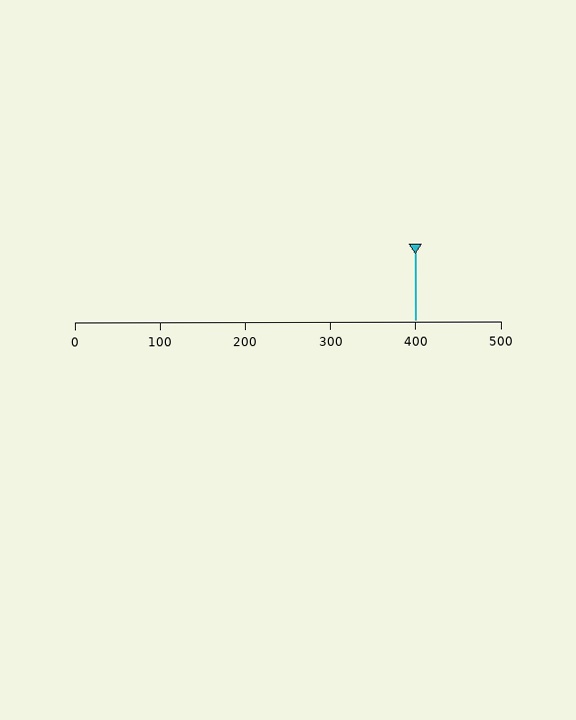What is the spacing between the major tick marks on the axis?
The major ticks are spaced 100 apart.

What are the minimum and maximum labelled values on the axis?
The axis runs from 0 to 500.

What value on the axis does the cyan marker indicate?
The marker indicates approximately 400.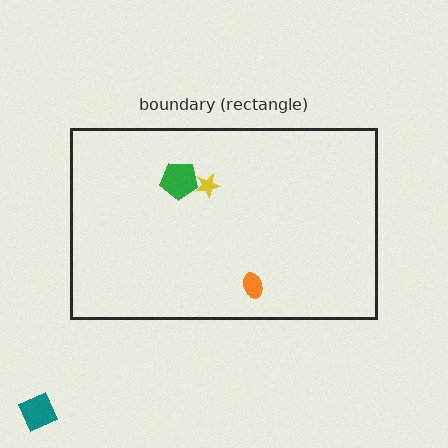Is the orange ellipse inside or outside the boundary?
Inside.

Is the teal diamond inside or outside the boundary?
Outside.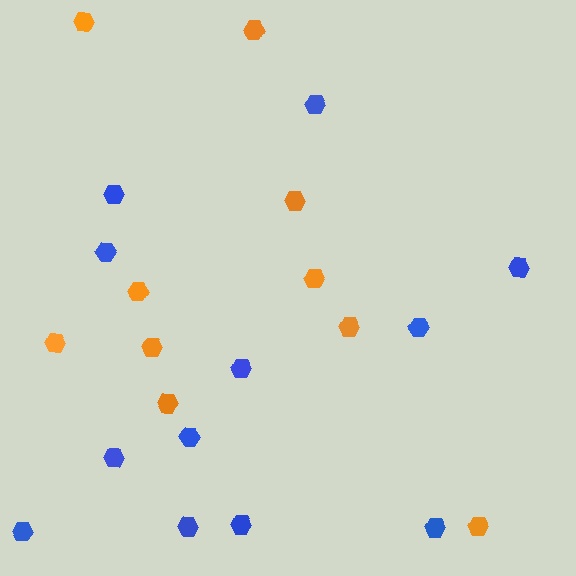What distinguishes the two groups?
There are 2 groups: one group of blue hexagons (12) and one group of orange hexagons (10).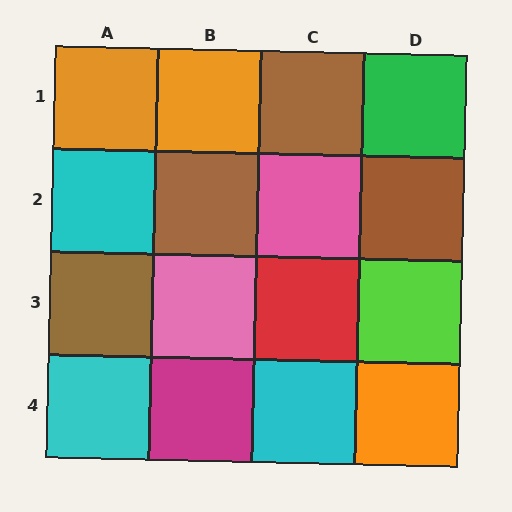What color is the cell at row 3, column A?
Brown.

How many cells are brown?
4 cells are brown.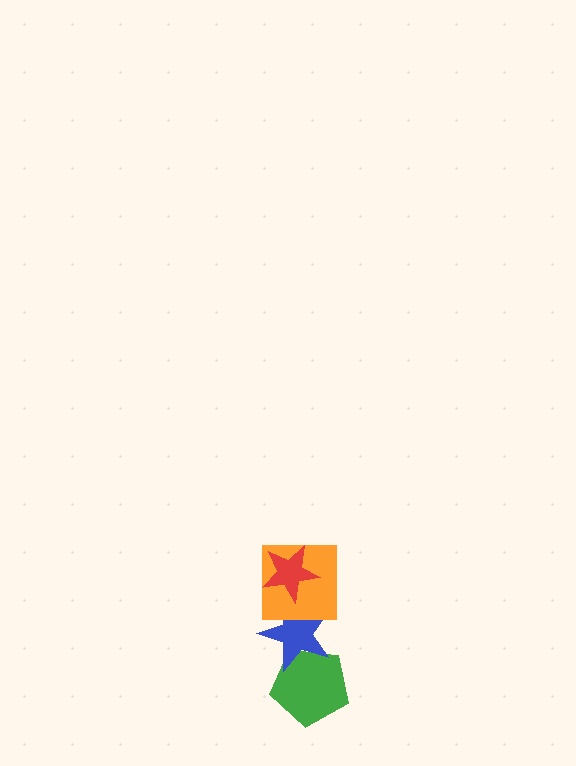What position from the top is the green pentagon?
The green pentagon is 4th from the top.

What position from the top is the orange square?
The orange square is 2nd from the top.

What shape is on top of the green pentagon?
The blue star is on top of the green pentagon.